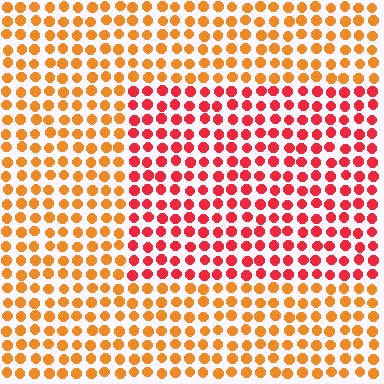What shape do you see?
I see a rectangle.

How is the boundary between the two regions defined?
The boundary is defined purely by a slight shift in hue (about 37 degrees). Spacing, size, and orientation are identical on both sides.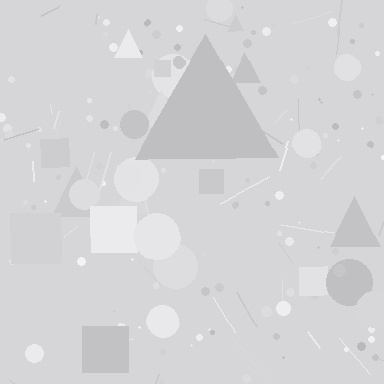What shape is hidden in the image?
A triangle is hidden in the image.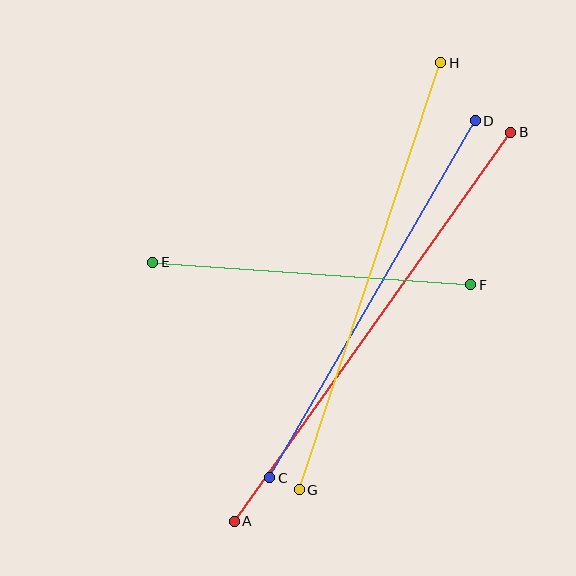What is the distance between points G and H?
The distance is approximately 450 pixels.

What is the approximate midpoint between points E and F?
The midpoint is at approximately (312, 273) pixels.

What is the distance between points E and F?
The distance is approximately 319 pixels.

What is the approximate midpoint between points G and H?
The midpoint is at approximately (370, 276) pixels.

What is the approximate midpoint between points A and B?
The midpoint is at approximately (373, 327) pixels.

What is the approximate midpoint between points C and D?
The midpoint is at approximately (373, 299) pixels.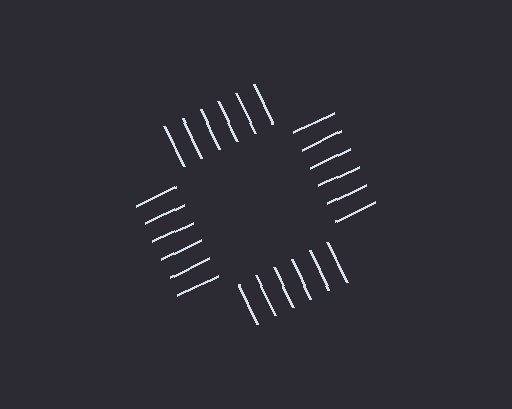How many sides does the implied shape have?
4 sides — the line-ends trace a square.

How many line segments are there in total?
24 — 6 along each of the 4 edges.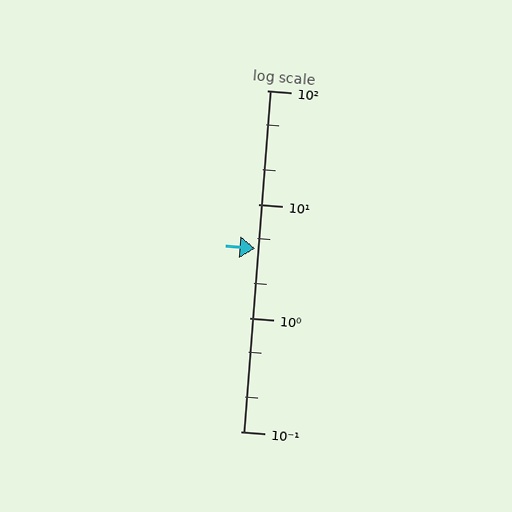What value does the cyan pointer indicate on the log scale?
The pointer indicates approximately 4.1.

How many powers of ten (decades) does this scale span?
The scale spans 3 decades, from 0.1 to 100.